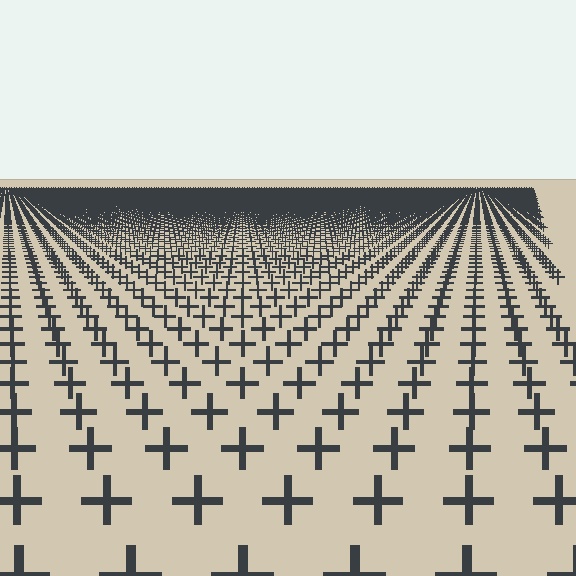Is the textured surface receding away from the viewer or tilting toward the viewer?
The surface is receding away from the viewer. Texture elements get smaller and denser toward the top.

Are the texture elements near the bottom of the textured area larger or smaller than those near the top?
Larger. Near the bottom, elements are closer to the viewer and appear at a bigger on-screen size.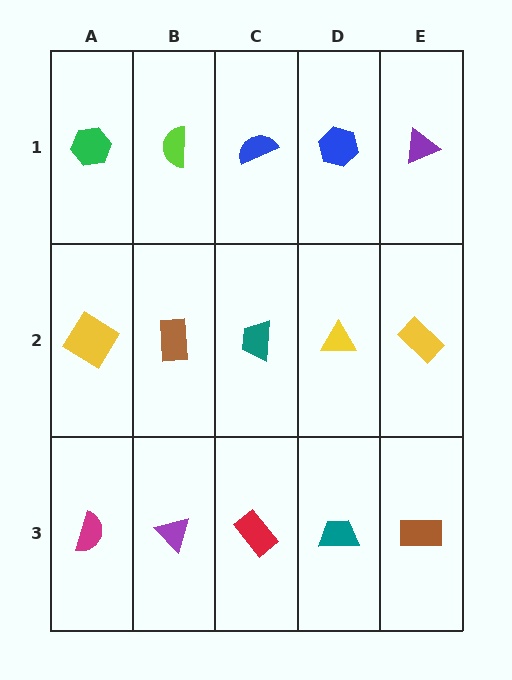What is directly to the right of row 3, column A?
A purple triangle.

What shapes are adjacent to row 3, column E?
A yellow rectangle (row 2, column E), a teal trapezoid (row 3, column D).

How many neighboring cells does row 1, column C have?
3.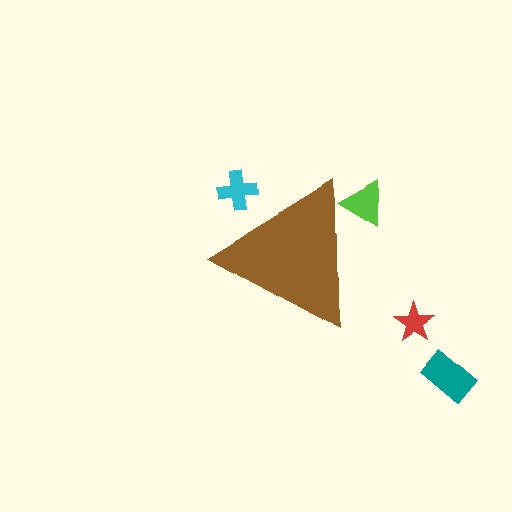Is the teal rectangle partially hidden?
No, the teal rectangle is fully visible.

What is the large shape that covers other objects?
A brown triangle.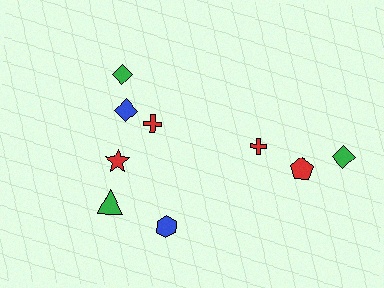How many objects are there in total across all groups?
There are 9 objects.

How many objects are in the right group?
There are 3 objects.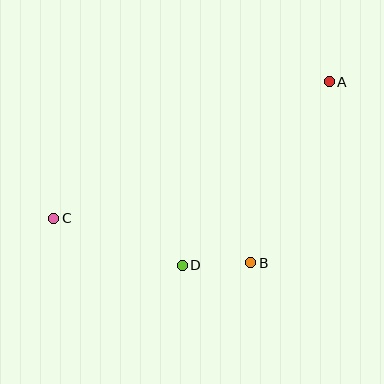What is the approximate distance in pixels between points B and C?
The distance between B and C is approximately 202 pixels.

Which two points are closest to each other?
Points B and D are closest to each other.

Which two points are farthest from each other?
Points A and C are farthest from each other.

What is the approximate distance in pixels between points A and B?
The distance between A and B is approximately 197 pixels.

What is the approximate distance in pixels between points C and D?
The distance between C and D is approximately 137 pixels.